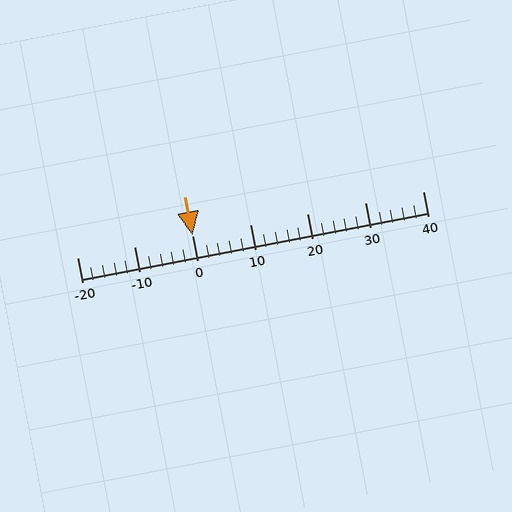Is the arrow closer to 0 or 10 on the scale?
The arrow is closer to 0.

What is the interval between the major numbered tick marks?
The major tick marks are spaced 10 units apart.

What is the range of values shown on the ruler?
The ruler shows values from -20 to 40.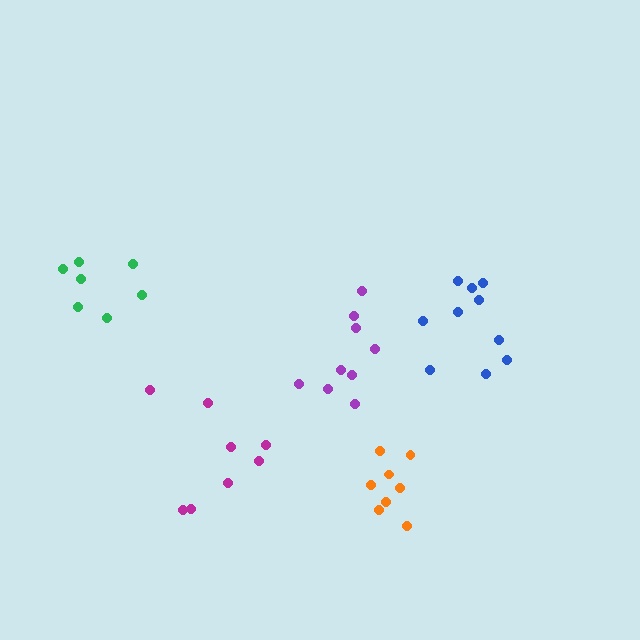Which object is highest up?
The green cluster is topmost.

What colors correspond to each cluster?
The clusters are colored: purple, blue, orange, green, magenta.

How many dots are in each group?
Group 1: 9 dots, Group 2: 10 dots, Group 3: 8 dots, Group 4: 7 dots, Group 5: 8 dots (42 total).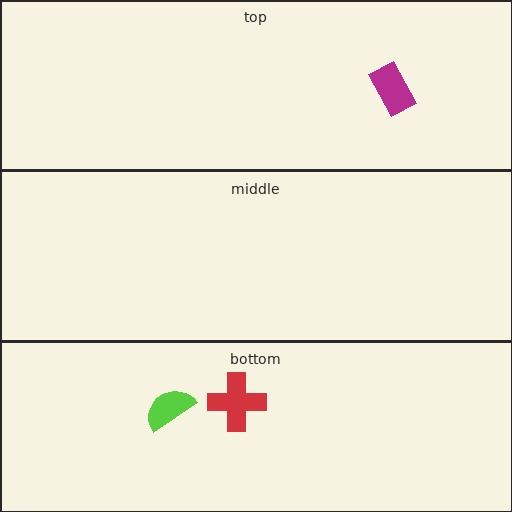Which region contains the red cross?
The bottom region.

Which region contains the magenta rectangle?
The top region.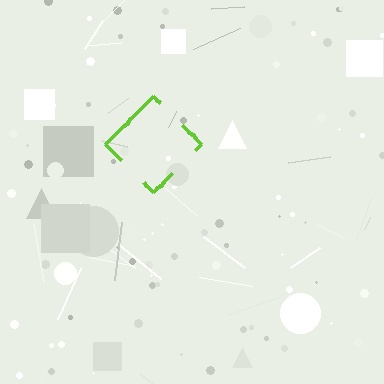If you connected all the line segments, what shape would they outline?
They would outline a diamond.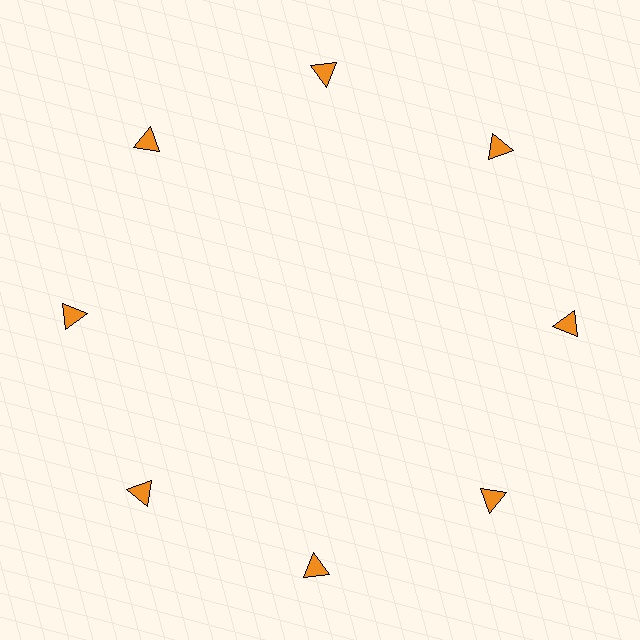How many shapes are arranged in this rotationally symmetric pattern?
There are 8 shapes, arranged in 8 groups of 1.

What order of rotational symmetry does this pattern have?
This pattern has 8-fold rotational symmetry.